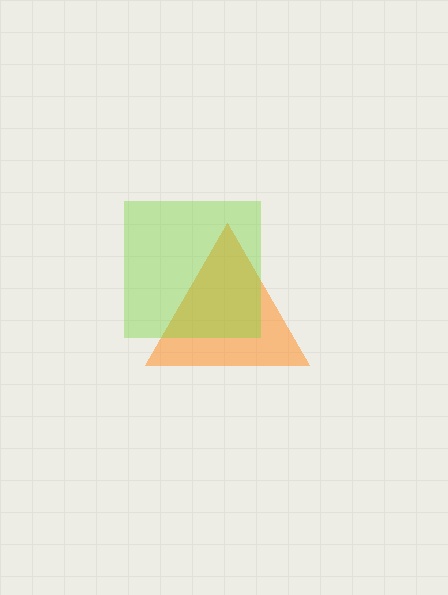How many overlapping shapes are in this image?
There are 2 overlapping shapes in the image.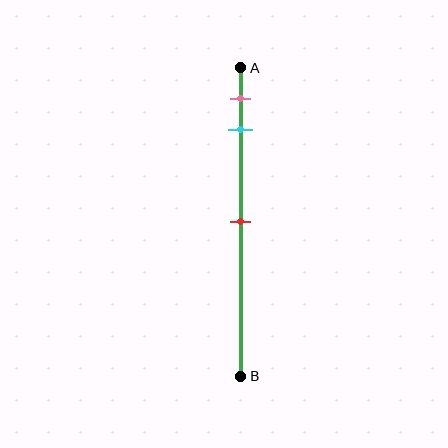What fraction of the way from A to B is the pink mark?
The pink mark is approximately 10% (0.1) of the way from A to B.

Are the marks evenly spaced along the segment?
No, the marks are not evenly spaced.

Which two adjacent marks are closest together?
The pink and cyan marks are the closest adjacent pair.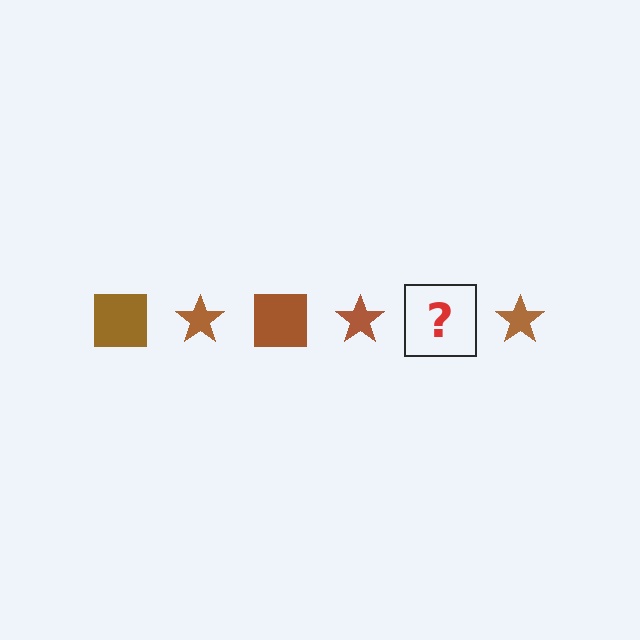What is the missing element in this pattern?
The missing element is a brown square.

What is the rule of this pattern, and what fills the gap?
The rule is that the pattern cycles through square, star shapes in brown. The gap should be filled with a brown square.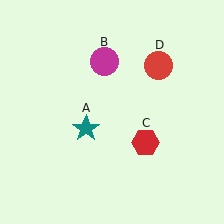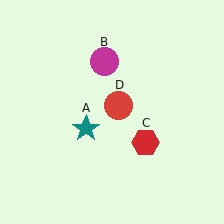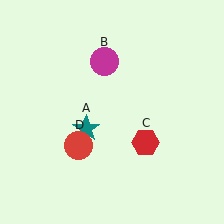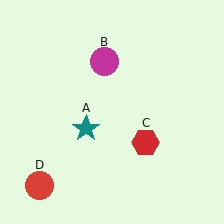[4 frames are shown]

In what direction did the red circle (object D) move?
The red circle (object D) moved down and to the left.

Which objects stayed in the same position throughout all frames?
Teal star (object A) and magenta circle (object B) and red hexagon (object C) remained stationary.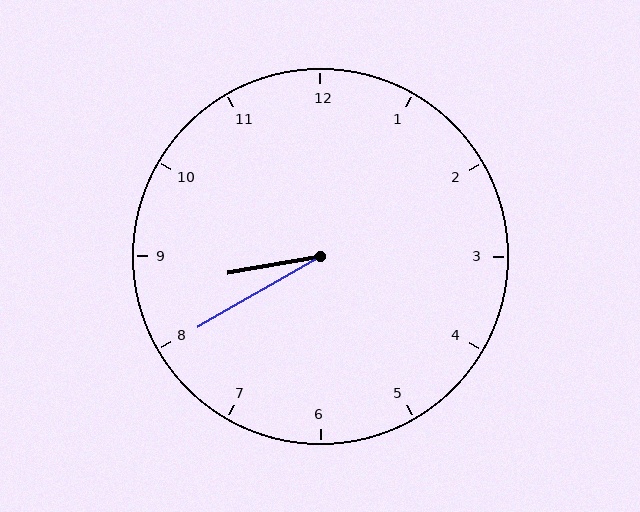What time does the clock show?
8:40.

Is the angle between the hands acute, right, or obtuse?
It is acute.